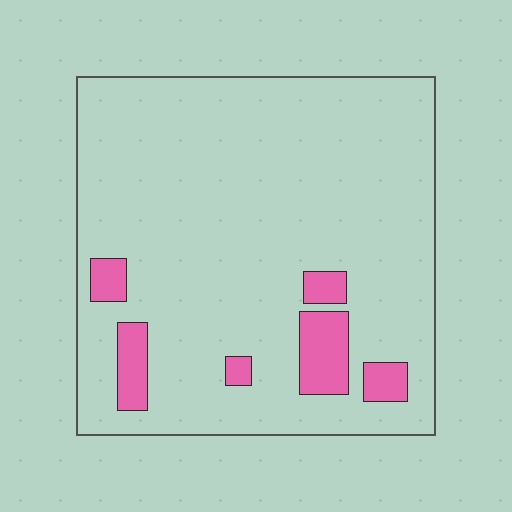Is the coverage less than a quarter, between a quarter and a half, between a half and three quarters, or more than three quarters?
Less than a quarter.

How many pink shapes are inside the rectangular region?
6.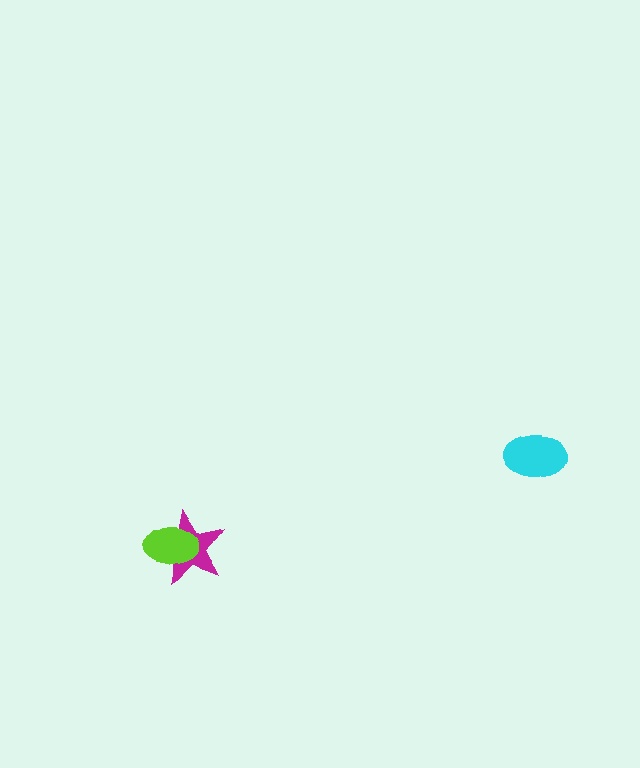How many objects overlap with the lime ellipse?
1 object overlaps with the lime ellipse.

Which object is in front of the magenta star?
The lime ellipse is in front of the magenta star.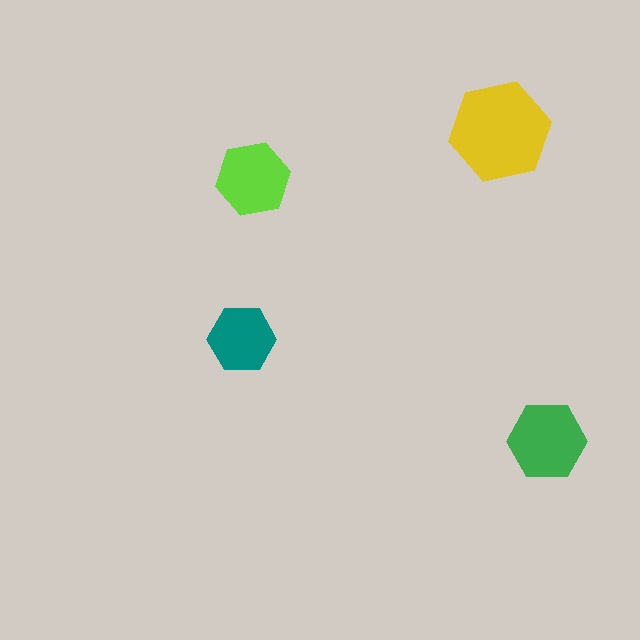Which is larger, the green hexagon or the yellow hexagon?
The yellow one.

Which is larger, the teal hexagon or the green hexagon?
The green one.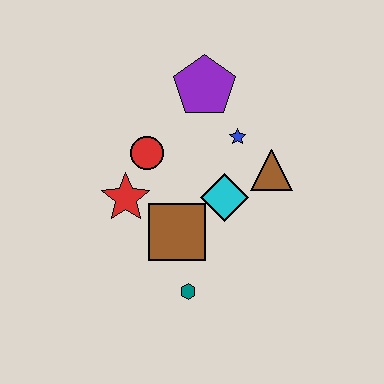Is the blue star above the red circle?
Yes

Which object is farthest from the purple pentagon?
The teal hexagon is farthest from the purple pentagon.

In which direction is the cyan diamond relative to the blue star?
The cyan diamond is below the blue star.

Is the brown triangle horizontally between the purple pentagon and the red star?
No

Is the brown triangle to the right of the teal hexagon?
Yes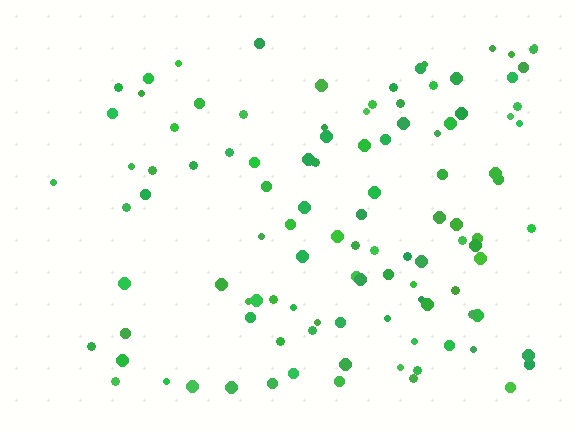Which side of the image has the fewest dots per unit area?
The left.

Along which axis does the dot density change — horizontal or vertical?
Horizontal.